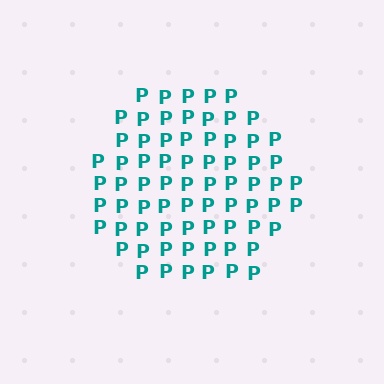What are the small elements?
The small elements are letter P's.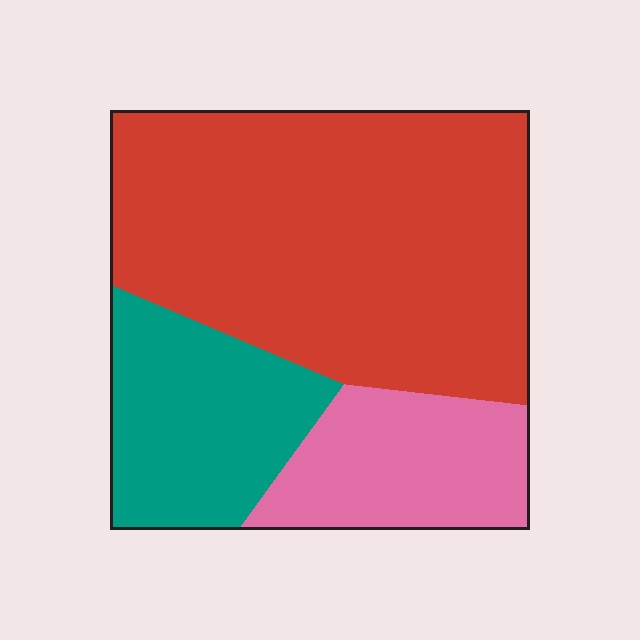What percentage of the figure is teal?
Teal covers around 20% of the figure.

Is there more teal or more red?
Red.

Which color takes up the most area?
Red, at roughly 60%.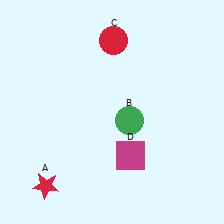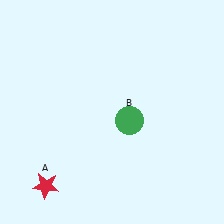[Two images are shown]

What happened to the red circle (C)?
The red circle (C) was removed in Image 2. It was in the top-right area of Image 1.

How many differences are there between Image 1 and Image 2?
There are 2 differences between the two images.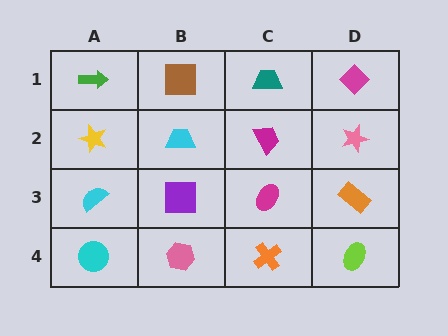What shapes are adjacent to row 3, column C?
A magenta trapezoid (row 2, column C), an orange cross (row 4, column C), a purple square (row 3, column B), an orange rectangle (row 3, column D).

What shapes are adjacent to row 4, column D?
An orange rectangle (row 3, column D), an orange cross (row 4, column C).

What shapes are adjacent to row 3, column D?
A pink star (row 2, column D), a lime ellipse (row 4, column D), a magenta ellipse (row 3, column C).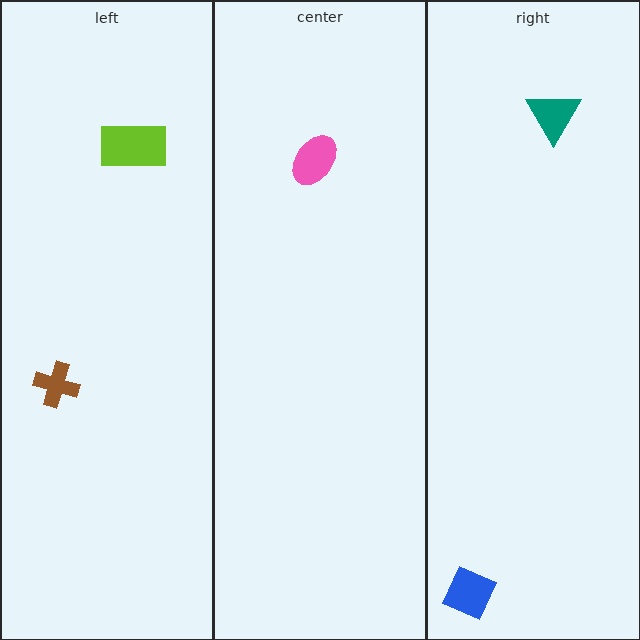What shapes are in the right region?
The teal triangle, the blue diamond.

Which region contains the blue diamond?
The right region.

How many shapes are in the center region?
1.